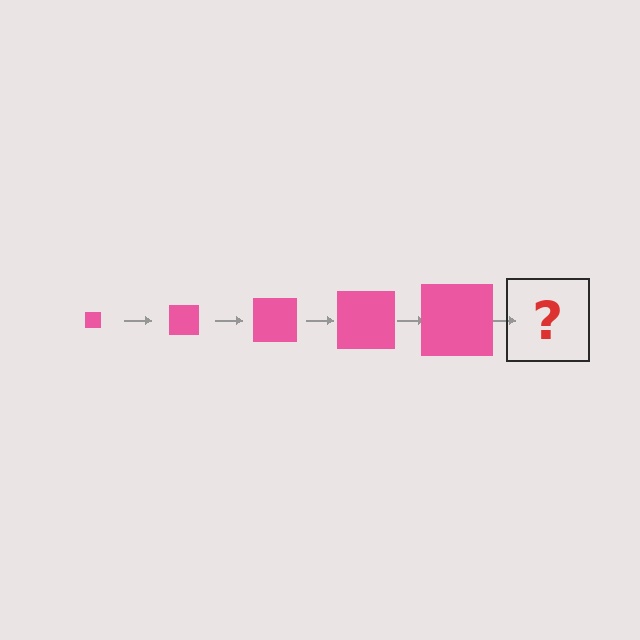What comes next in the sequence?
The next element should be a pink square, larger than the previous one.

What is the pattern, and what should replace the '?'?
The pattern is that the square gets progressively larger each step. The '?' should be a pink square, larger than the previous one.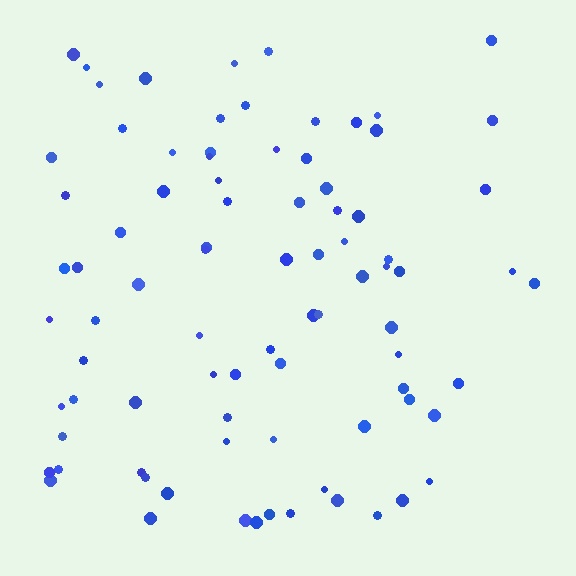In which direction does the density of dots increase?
From right to left, with the left side densest.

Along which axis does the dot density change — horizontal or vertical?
Horizontal.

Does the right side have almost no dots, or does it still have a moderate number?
Still a moderate number, just noticeably fewer than the left.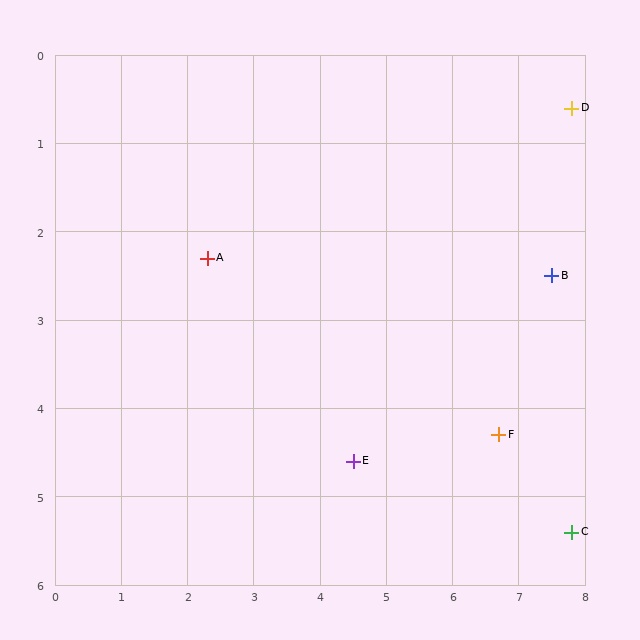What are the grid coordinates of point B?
Point B is at approximately (7.5, 2.5).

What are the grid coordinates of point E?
Point E is at approximately (4.5, 4.6).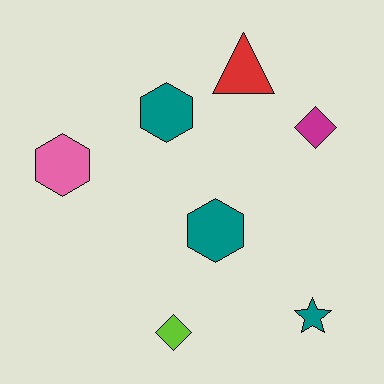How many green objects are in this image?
There are no green objects.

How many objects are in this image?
There are 7 objects.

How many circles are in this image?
There are no circles.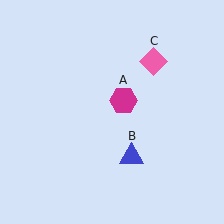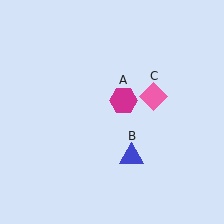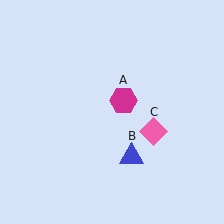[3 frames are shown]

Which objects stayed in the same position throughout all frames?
Magenta hexagon (object A) and blue triangle (object B) remained stationary.